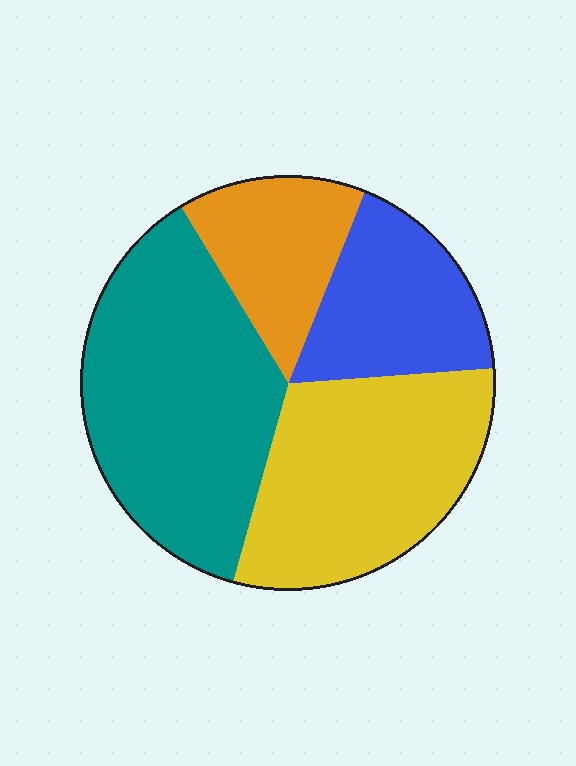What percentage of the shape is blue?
Blue takes up about one sixth (1/6) of the shape.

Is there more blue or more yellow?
Yellow.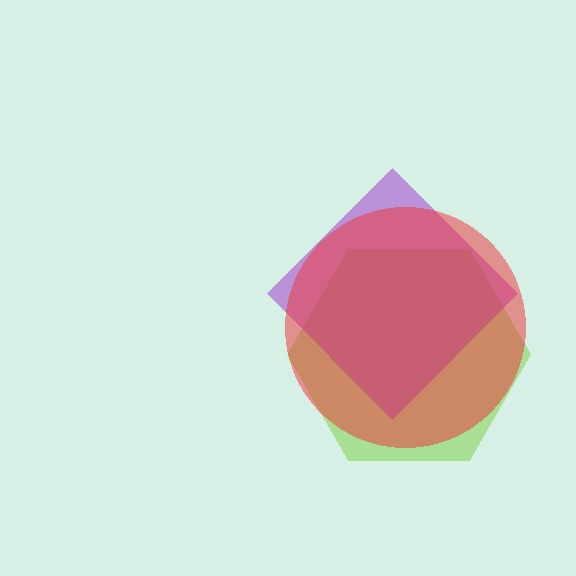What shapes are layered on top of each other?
The layered shapes are: a lime hexagon, a purple diamond, a red circle.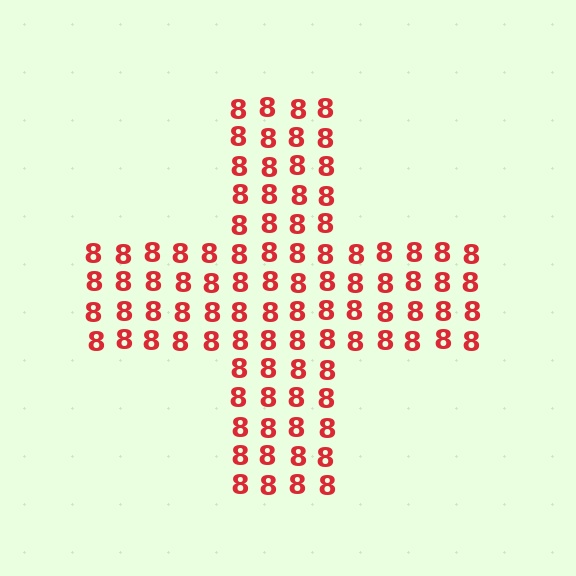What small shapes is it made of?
It is made of small digit 8's.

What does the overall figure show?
The overall figure shows a cross.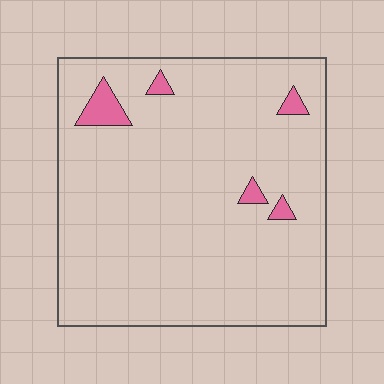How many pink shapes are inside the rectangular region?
5.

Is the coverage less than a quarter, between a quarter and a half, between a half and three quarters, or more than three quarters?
Less than a quarter.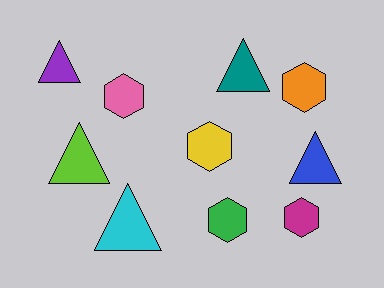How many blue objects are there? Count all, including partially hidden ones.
There is 1 blue object.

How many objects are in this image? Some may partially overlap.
There are 10 objects.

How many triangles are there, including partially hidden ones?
There are 5 triangles.